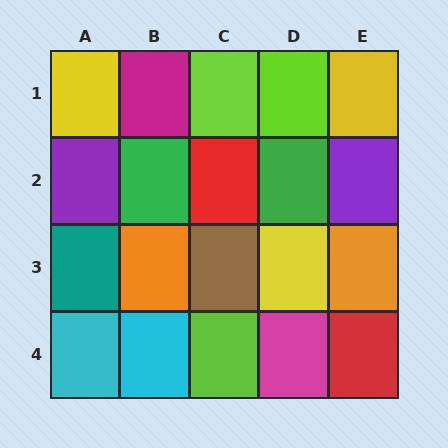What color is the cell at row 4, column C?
Lime.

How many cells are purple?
2 cells are purple.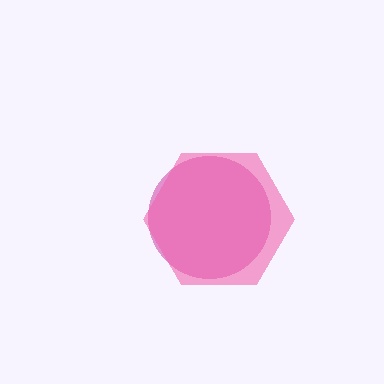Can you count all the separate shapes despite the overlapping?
Yes, there are 2 separate shapes.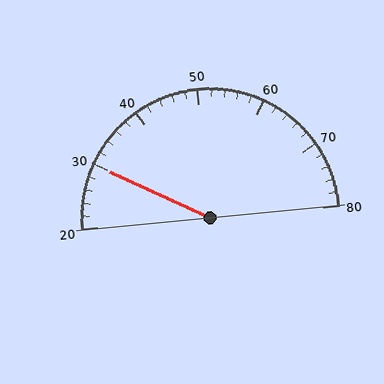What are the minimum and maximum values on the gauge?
The gauge ranges from 20 to 80.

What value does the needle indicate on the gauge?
The needle indicates approximately 30.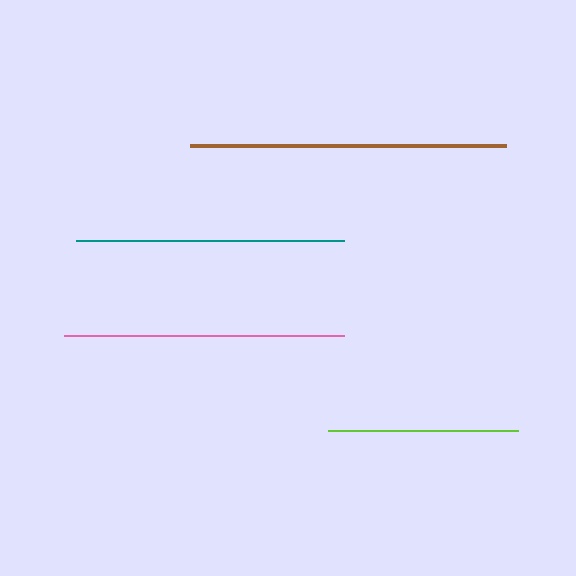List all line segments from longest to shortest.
From longest to shortest: brown, pink, teal, lime.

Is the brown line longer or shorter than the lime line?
The brown line is longer than the lime line.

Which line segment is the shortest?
The lime line is the shortest at approximately 190 pixels.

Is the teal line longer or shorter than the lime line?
The teal line is longer than the lime line.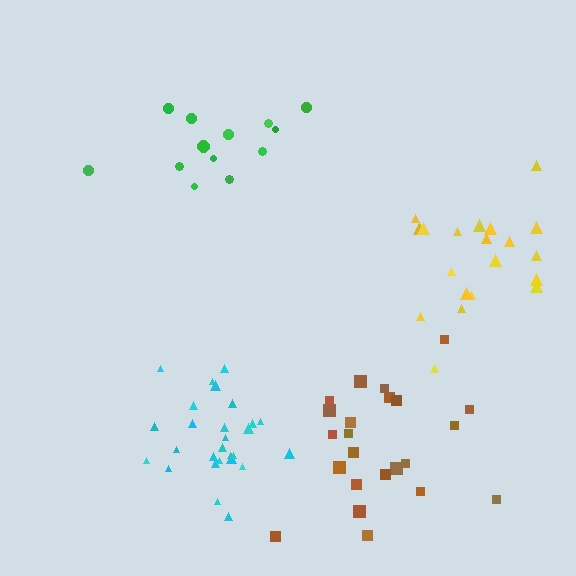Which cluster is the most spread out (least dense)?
Green.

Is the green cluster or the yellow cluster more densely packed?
Yellow.